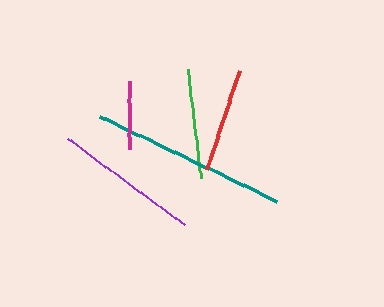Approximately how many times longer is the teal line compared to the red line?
The teal line is approximately 1.9 times the length of the red line.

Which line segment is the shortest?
The magenta line is the shortest at approximately 68 pixels.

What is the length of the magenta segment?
The magenta segment is approximately 68 pixels long.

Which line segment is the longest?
The teal line is the longest at approximately 197 pixels.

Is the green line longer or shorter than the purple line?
The purple line is longer than the green line.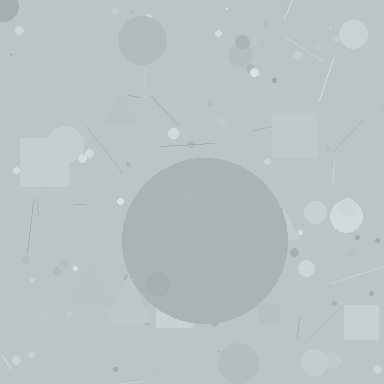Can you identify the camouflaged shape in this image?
The camouflaged shape is a circle.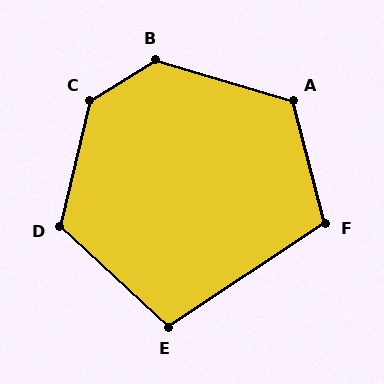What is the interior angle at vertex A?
Approximately 121 degrees (obtuse).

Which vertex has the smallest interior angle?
E, at approximately 104 degrees.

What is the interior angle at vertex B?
Approximately 132 degrees (obtuse).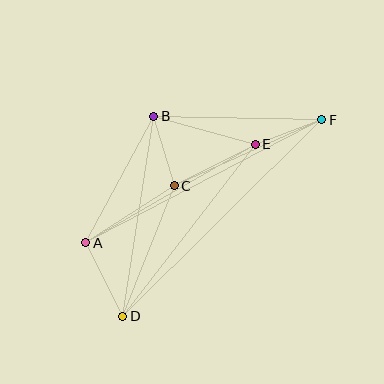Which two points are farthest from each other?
Points D and F are farthest from each other.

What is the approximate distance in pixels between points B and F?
The distance between B and F is approximately 168 pixels.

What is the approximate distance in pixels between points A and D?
The distance between A and D is approximately 83 pixels.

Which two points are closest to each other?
Points E and F are closest to each other.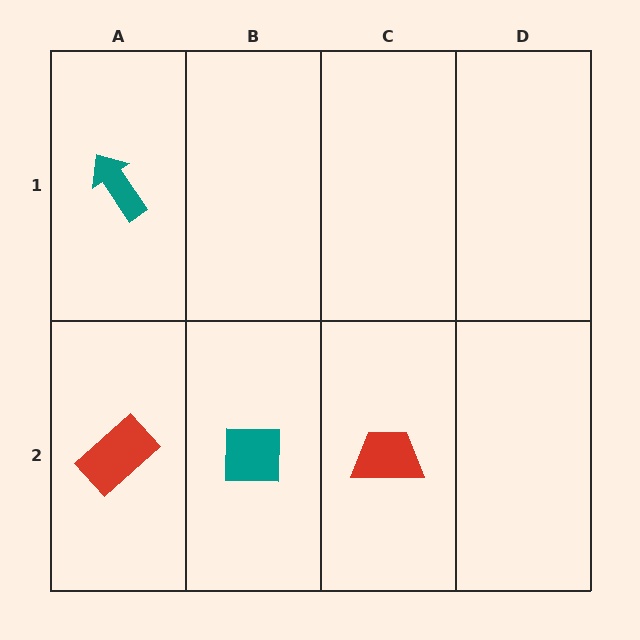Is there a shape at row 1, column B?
No, that cell is empty.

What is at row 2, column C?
A red trapezoid.